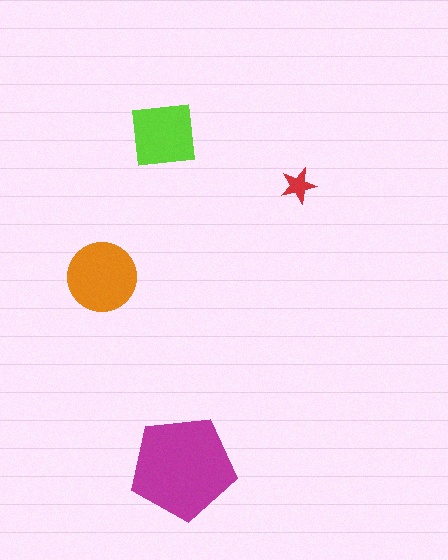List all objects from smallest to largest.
The red star, the lime square, the orange circle, the magenta pentagon.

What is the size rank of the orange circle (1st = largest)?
2nd.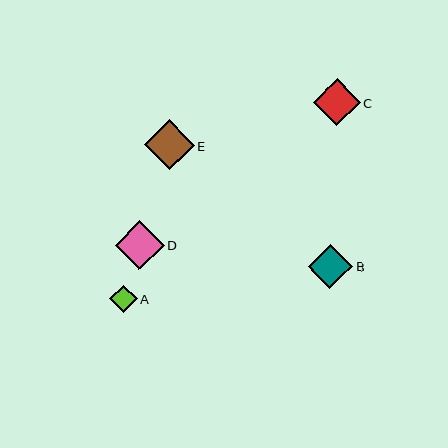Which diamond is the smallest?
Diamond A is the smallest with a size of approximately 28 pixels.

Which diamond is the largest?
Diamond E is the largest with a size of approximately 50 pixels.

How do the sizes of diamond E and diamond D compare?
Diamond E and diamond D are approximately the same size.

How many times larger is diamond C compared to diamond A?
Diamond C is approximately 1.7 times the size of diamond A.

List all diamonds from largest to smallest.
From largest to smallest: E, D, C, B, A.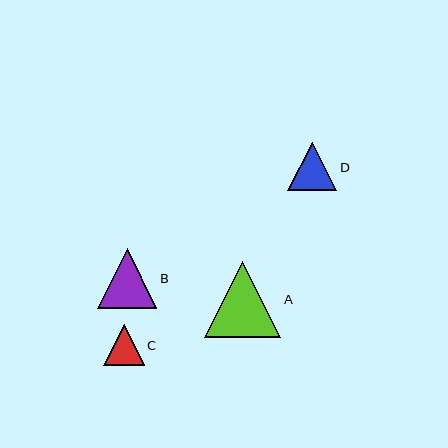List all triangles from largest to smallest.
From largest to smallest: A, B, D, C.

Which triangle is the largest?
Triangle A is the largest with a size of approximately 76 pixels.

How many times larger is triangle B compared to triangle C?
Triangle B is approximately 1.5 times the size of triangle C.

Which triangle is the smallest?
Triangle C is the smallest with a size of approximately 41 pixels.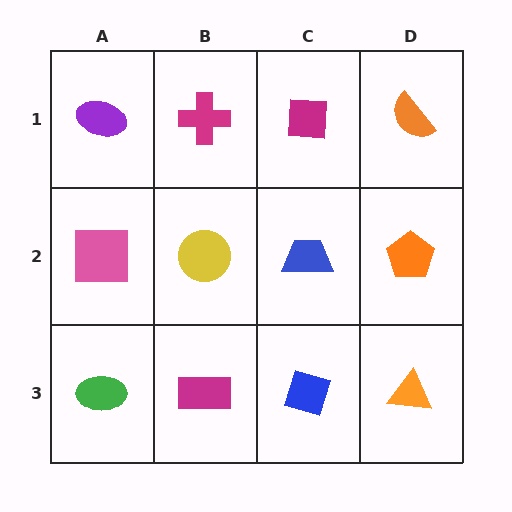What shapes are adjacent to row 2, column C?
A magenta square (row 1, column C), a blue diamond (row 3, column C), a yellow circle (row 2, column B), an orange pentagon (row 2, column D).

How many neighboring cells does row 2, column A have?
3.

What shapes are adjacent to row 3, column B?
A yellow circle (row 2, column B), a green ellipse (row 3, column A), a blue diamond (row 3, column C).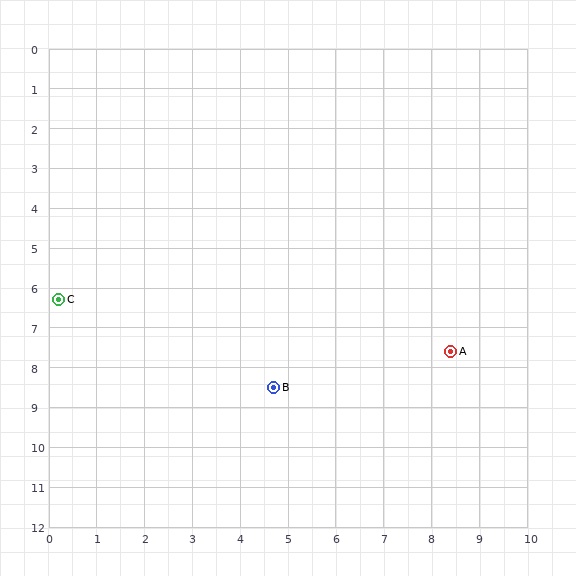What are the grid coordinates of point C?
Point C is at approximately (0.2, 6.3).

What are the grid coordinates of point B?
Point B is at approximately (4.7, 8.5).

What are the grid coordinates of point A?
Point A is at approximately (8.4, 7.6).